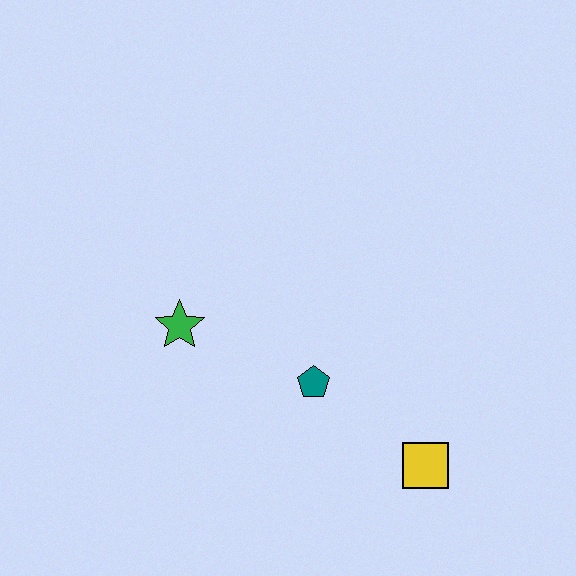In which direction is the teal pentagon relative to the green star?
The teal pentagon is to the right of the green star.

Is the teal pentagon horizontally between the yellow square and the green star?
Yes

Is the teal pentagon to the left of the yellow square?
Yes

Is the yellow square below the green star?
Yes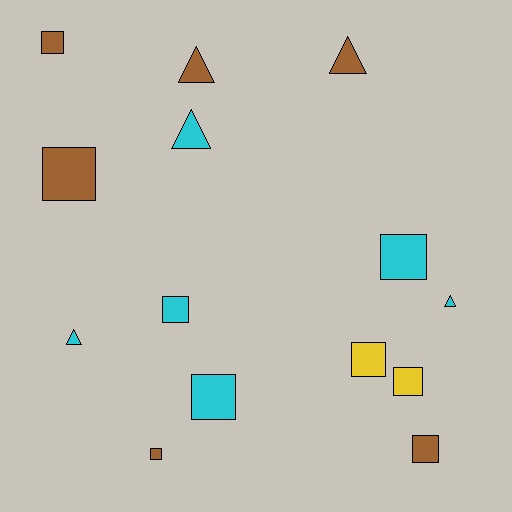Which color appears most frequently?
Brown, with 6 objects.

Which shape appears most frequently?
Square, with 9 objects.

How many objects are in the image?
There are 14 objects.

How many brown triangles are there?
There are 2 brown triangles.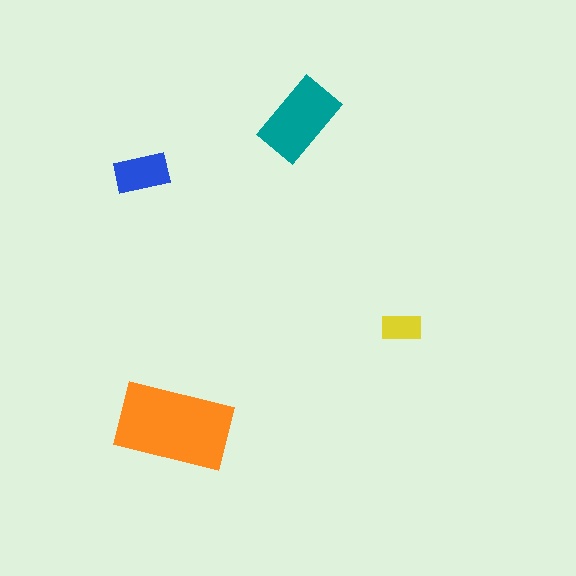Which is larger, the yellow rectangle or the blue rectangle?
The blue one.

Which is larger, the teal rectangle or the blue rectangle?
The teal one.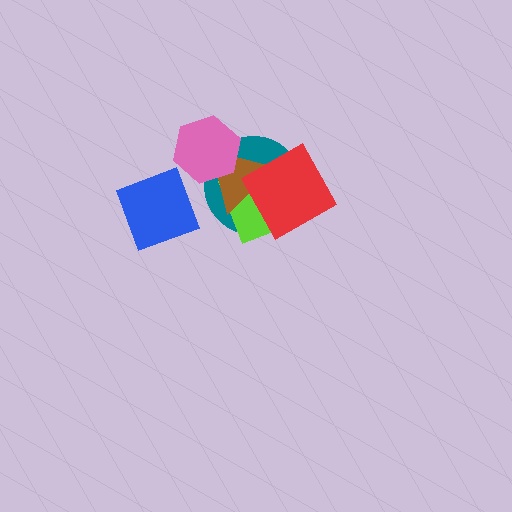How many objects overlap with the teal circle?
4 objects overlap with the teal circle.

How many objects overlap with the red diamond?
3 objects overlap with the red diamond.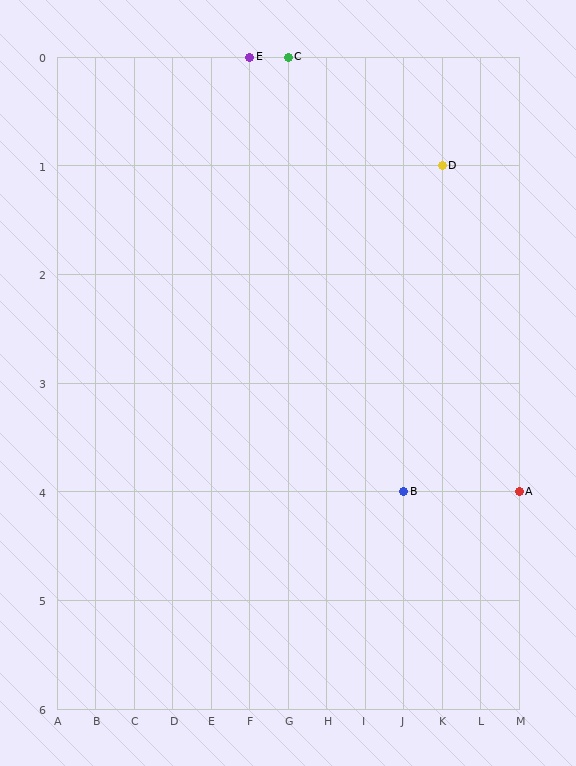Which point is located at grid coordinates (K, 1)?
Point D is at (K, 1).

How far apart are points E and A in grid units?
Points E and A are 7 columns and 4 rows apart (about 8.1 grid units diagonally).